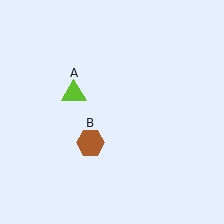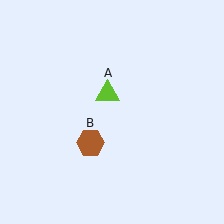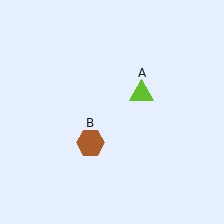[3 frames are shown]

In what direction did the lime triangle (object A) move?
The lime triangle (object A) moved right.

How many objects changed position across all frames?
1 object changed position: lime triangle (object A).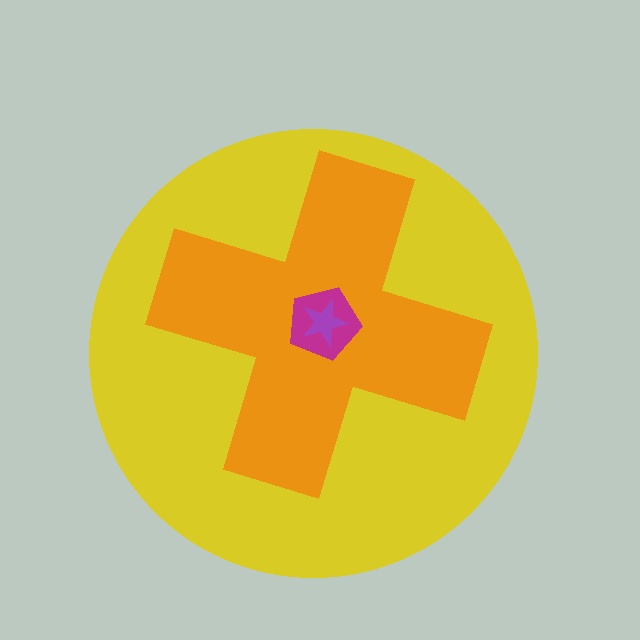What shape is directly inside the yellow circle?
The orange cross.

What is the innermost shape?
The purple star.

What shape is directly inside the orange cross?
The magenta pentagon.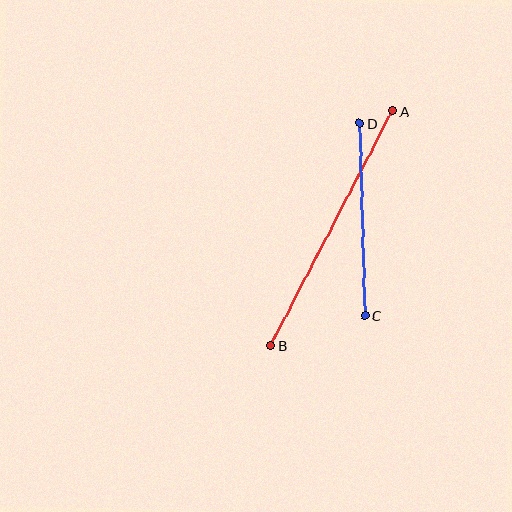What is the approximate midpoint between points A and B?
The midpoint is at approximately (331, 229) pixels.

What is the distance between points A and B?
The distance is approximately 265 pixels.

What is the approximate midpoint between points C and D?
The midpoint is at approximately (362, 219) pixels.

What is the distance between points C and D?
The distance is approximately 192 pixels.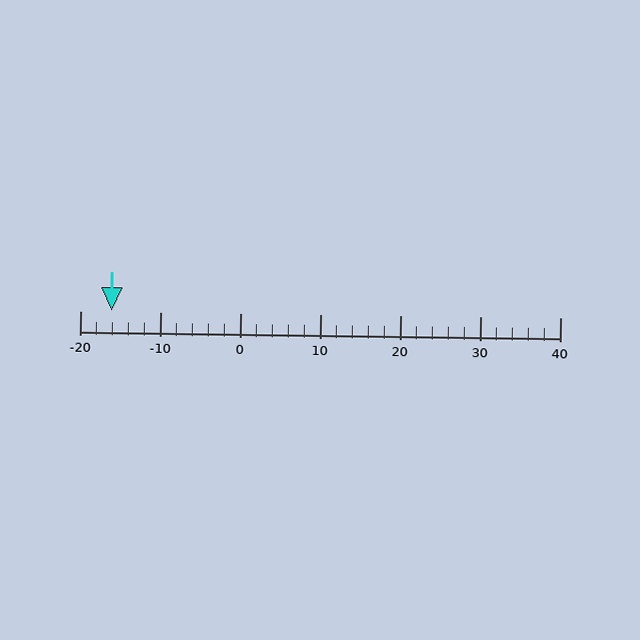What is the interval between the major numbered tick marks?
The major tick marks are spaced 10 units apart.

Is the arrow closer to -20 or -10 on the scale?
The arrow is closer to -20.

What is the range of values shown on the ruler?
The ruler shows values from -20 to 40.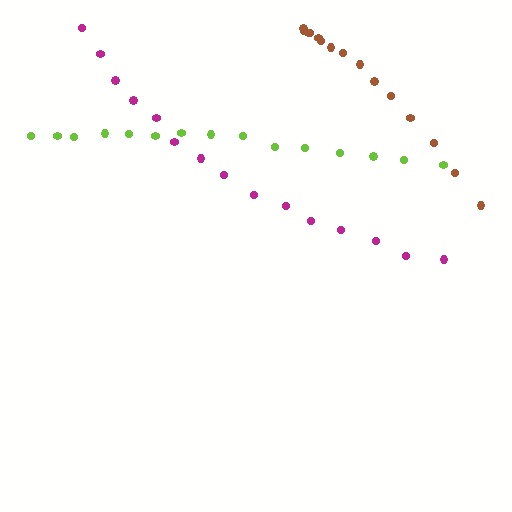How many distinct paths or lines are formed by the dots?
There are 3 distinct paths.